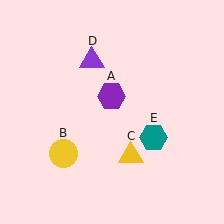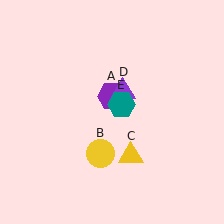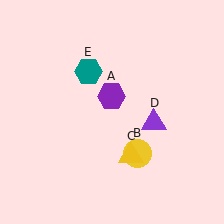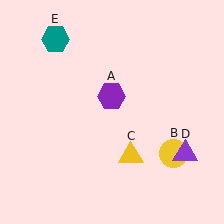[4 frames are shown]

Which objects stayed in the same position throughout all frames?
Purple hexagon (object A) and yellow triangle (object C) remained stationary.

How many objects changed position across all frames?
3 objects changed position: yellow circle (object B), purple triangle (object D), teal hexagon (object E).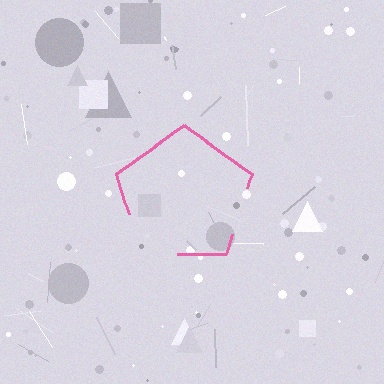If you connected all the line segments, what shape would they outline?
They would outline a pentagon.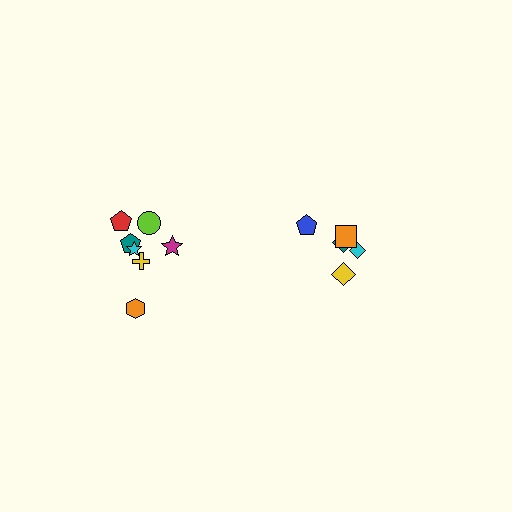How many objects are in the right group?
There are 5 objects.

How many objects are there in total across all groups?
There are 12 objects.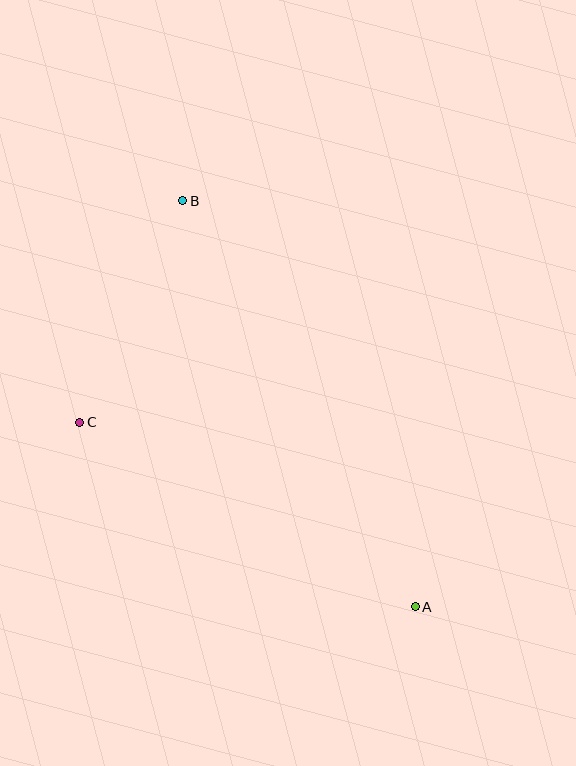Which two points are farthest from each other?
Points A and B are farthest from each other.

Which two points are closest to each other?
Points B and C are closest to each other.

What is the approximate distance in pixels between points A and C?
The distance between A and C is approximately 383 pixels.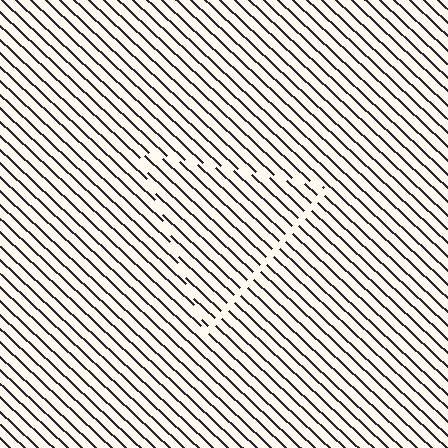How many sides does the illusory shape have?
3 sides — the line-ends trace a triangle.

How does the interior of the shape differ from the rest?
The interior of the shape contains the same grating, shifted by half a period — the contour is defined by the phase discontinuity where line-ends from the inner and outer gratings abut.